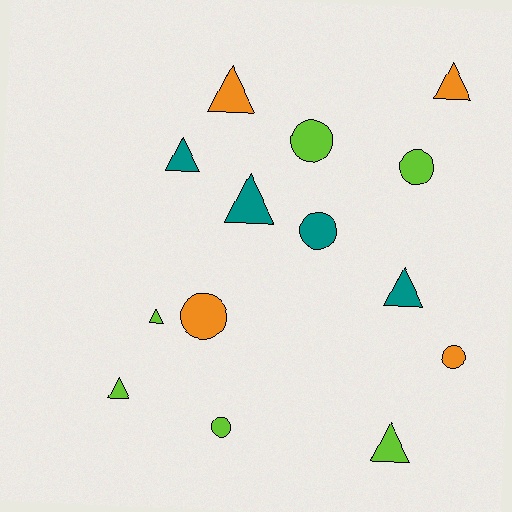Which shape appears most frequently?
Triangle, with 8 objects.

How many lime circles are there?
There are 3 lime circles.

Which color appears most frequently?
Lime, with 6 objects.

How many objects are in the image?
There are 14 objects.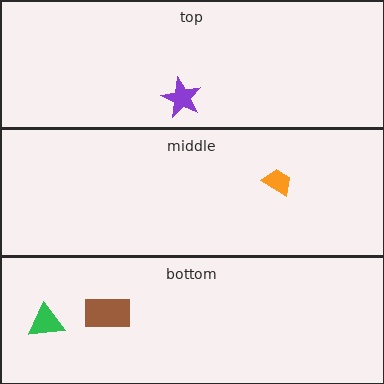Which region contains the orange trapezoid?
The middle region.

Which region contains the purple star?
The top region.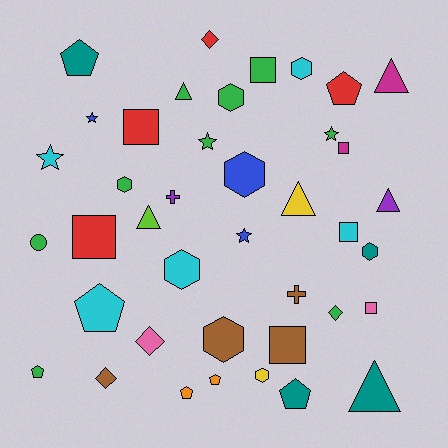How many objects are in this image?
There are 40 objects.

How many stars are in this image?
There are 5 stars.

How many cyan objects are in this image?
There are 5 cyan objects.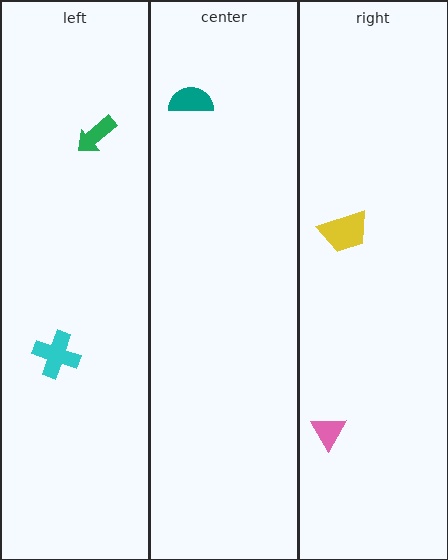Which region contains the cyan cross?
The left region.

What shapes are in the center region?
The teal semicircle.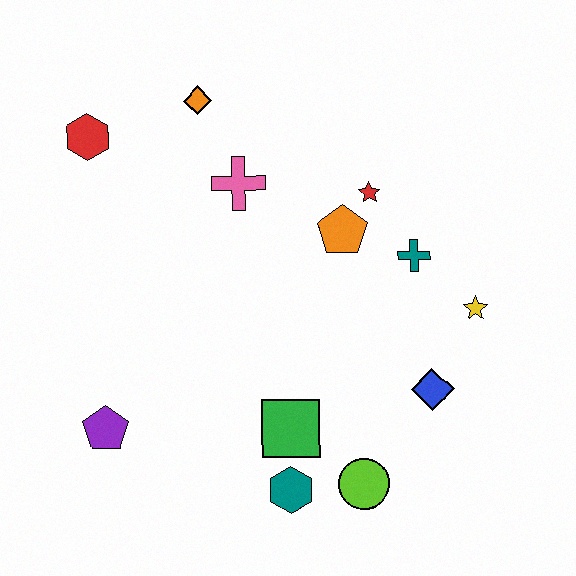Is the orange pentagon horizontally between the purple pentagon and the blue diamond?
Yes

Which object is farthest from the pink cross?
The lime circle is farthest from the pink cross.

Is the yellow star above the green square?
Yes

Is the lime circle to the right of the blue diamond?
No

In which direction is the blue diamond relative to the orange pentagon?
The blue diamond is below the orange pentagon.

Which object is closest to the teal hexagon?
The green square is closest to the teal hexagon.